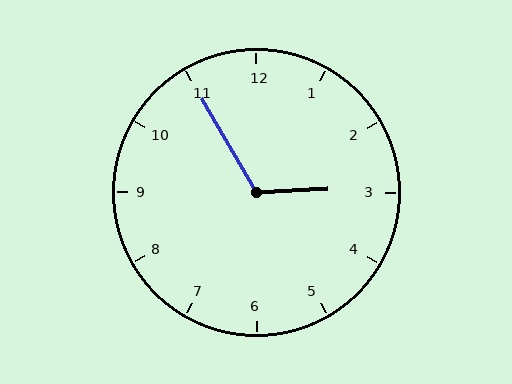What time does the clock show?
2:55.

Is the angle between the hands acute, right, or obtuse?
It is obtuse.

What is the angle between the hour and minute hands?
Approximately 118 degrees.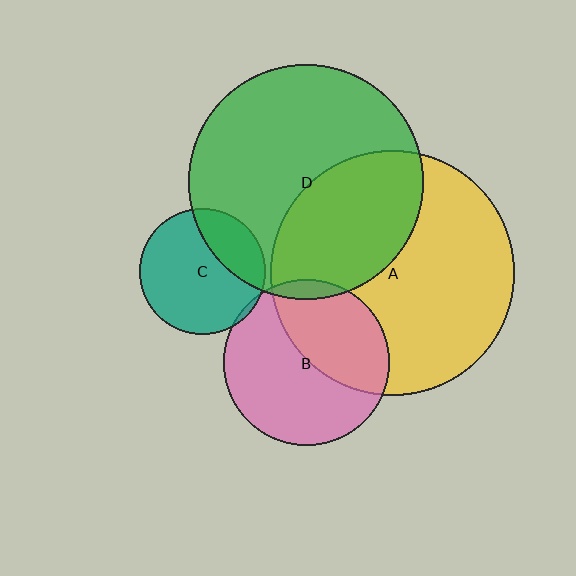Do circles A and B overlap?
Yes.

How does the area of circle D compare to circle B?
Approximately 2.0 times.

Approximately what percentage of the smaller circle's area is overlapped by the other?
Approximately 40%.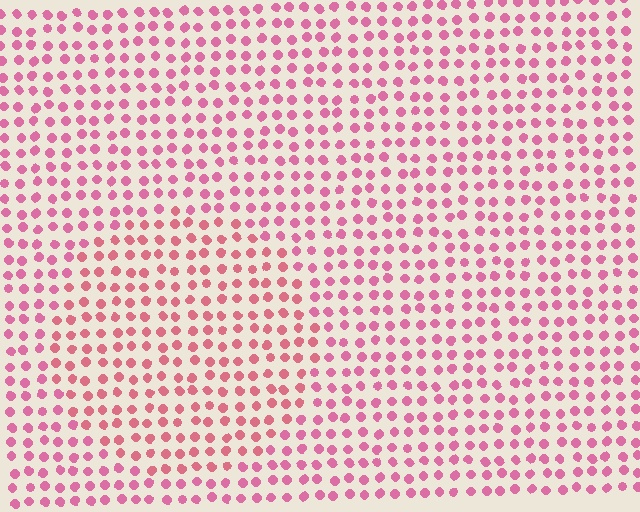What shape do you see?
I see a circle.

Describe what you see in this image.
The image is filled with small pink elements in a uniform arrangement. A circle-shaped region is visible where the elements are tinted to a slightly different hue, forming a subtle color boundary.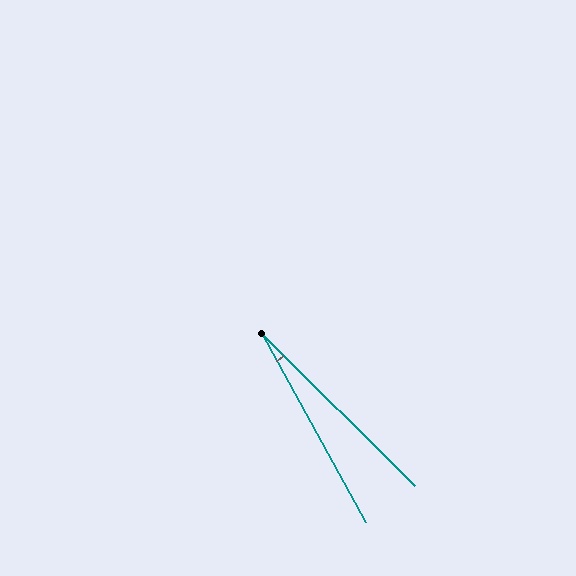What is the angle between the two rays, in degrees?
Approximately 16 degrees.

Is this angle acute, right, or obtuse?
It is acute.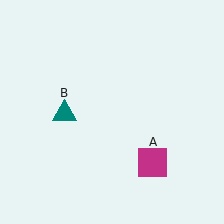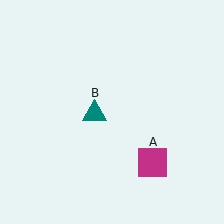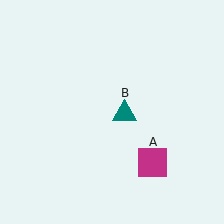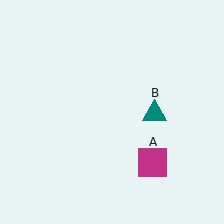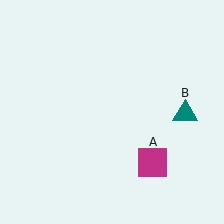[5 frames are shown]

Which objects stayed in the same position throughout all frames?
Magenta square (object A) remained stationary.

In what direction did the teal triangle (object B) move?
The teal triangle (object B) moved right.